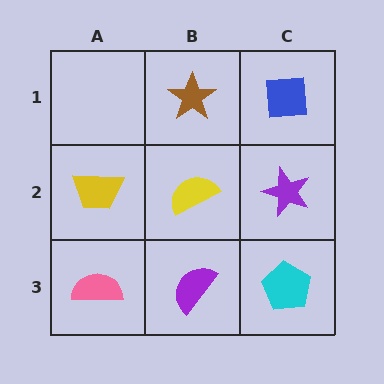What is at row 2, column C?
A purple star.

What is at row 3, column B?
A purple semicircle.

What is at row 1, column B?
A brown star.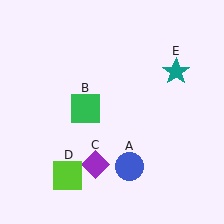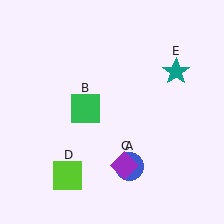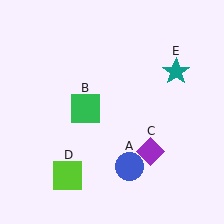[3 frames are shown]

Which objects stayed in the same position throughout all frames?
Blue circle (object A) and green square (object B) and lime square (object D) and teal star (object E) remained stationary.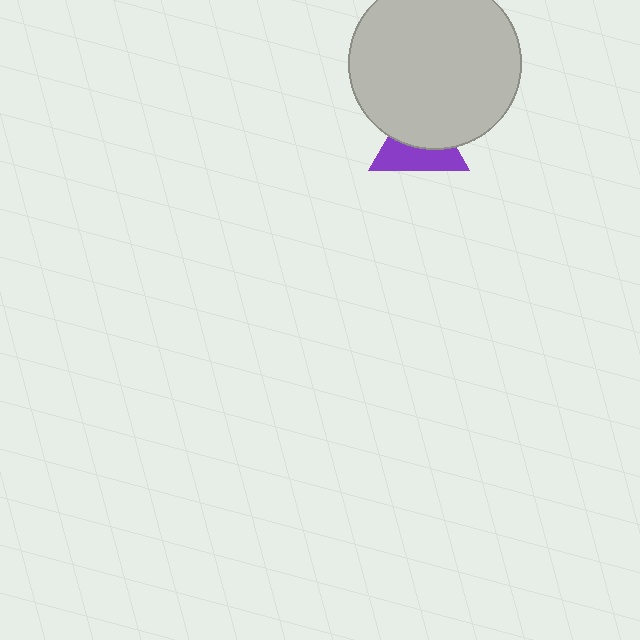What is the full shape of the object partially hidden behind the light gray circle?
The partially hidden object is a purple triangle.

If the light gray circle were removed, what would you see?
You would see the complete purple triangle.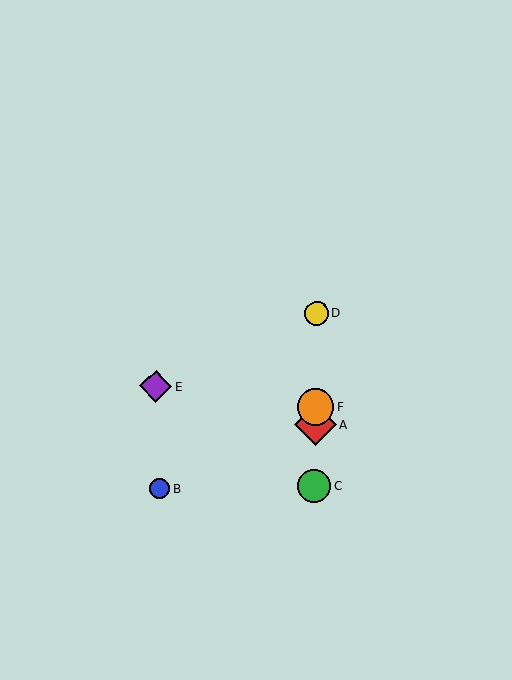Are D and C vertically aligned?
Yes, both are at x≈317.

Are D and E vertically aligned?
No, D is at x≈317 and E is at x≈156.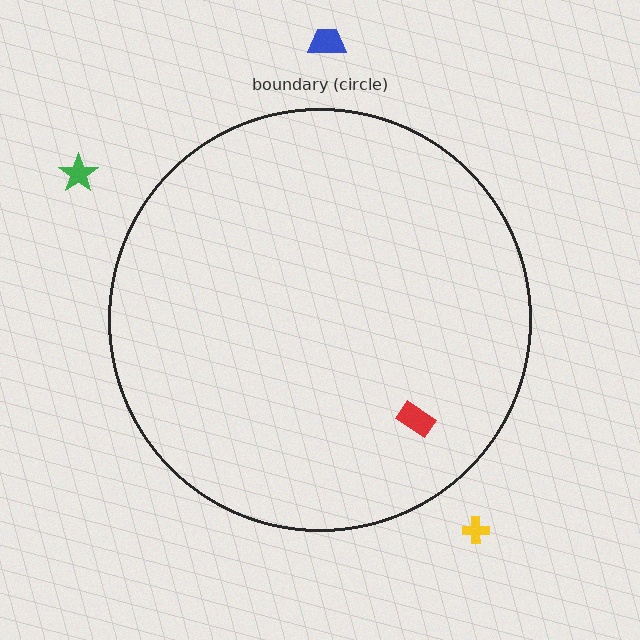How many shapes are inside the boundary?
1 inside, 3 outside.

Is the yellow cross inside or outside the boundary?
Outside.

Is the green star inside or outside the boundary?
Outside.